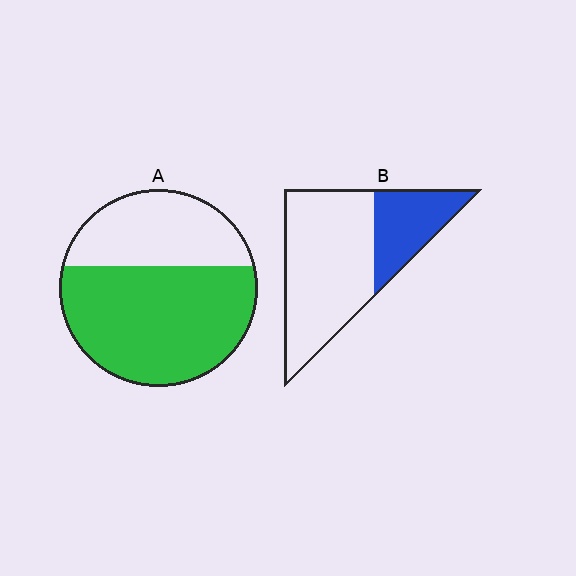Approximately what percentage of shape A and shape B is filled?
A is approximately 65% and B is approximately 30%.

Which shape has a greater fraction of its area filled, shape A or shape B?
Shape A.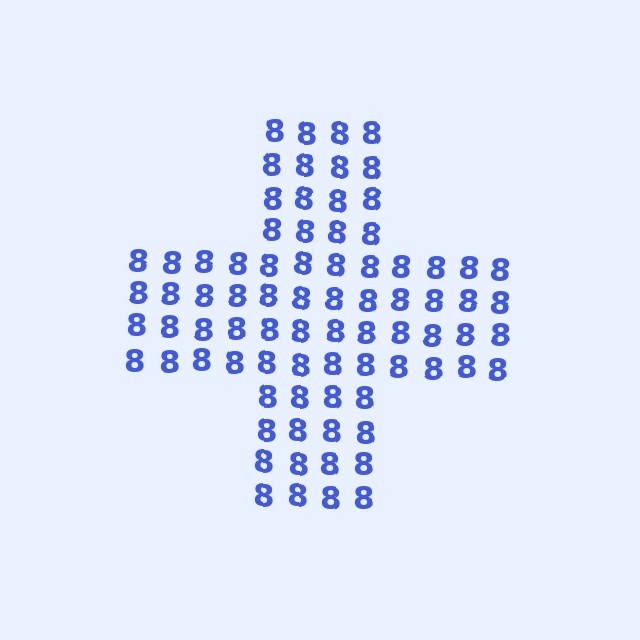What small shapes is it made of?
It is made of small digit 8's.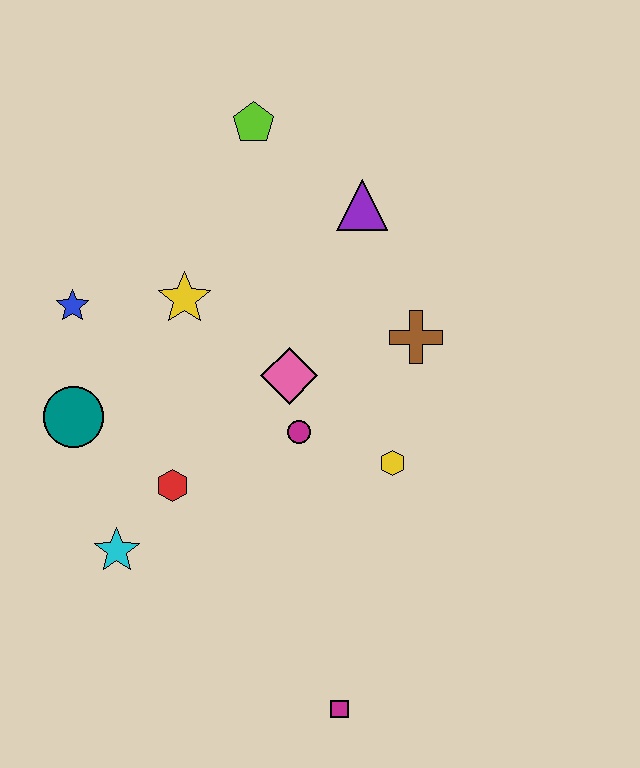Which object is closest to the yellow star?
The blue star is closest to the yellow star.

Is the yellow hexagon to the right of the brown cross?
No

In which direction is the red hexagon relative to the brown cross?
The red hexagon is to the left of the brown cross.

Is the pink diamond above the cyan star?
Yes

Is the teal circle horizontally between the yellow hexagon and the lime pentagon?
No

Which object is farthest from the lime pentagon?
The magenta square is farthest from the lime pentagon.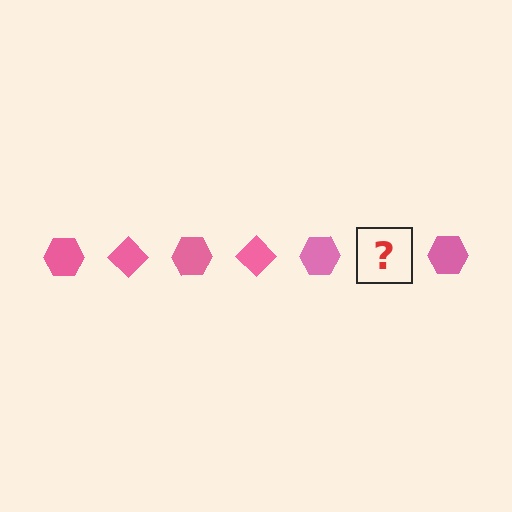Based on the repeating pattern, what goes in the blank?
The blank should be a pink diamond.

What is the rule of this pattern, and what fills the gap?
The rule is that the pattern cycles through hexagon, diamond shapes in pink. The gap should be filled with a pink diamond.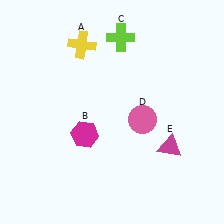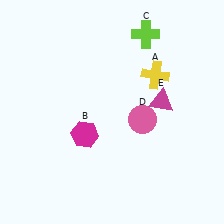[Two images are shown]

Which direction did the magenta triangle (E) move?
The magenta triangle (E) moved up.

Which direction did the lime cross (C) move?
The lime cross (C) moved right.